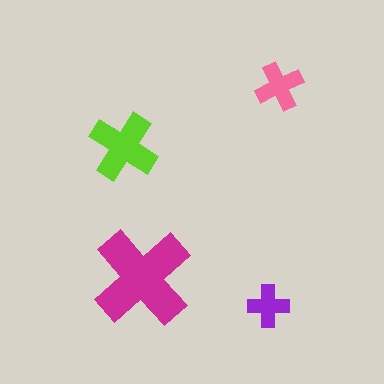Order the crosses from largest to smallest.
the magenta one, the lime one, the pink one, the purple one.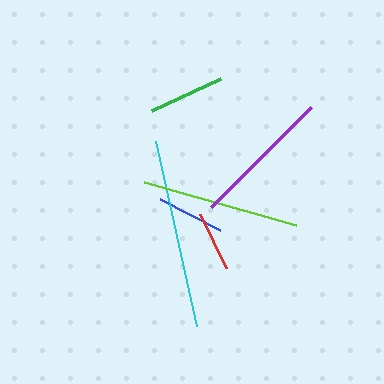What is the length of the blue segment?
The blue segment is approximately 68 pixels long.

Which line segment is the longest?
The cyan line is the longest at approximately 190 pixels.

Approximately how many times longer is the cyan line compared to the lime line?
The cyan line is approximately 1.2 times the length of the lime line.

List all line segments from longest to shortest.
From longest to shortest: cyan, lime, purple, green, blue, red.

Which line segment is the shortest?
The red line is the shortest at approximately 61 pixels.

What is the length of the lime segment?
The lime segment is approximately 158 pixels long.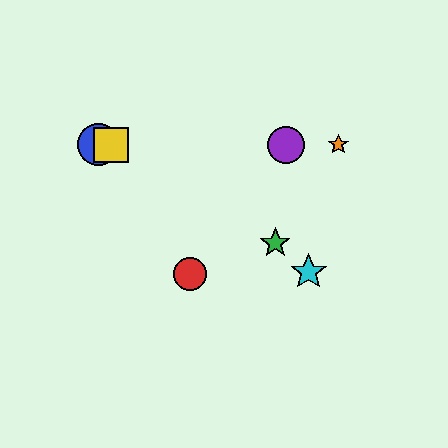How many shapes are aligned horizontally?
4 shapes (the blue circle, the yellow square, the purple circle, the orange star) are aligned horizontally.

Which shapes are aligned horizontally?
The blue circle, the yellow square, the purple circle, the orange star are aligned horizontally.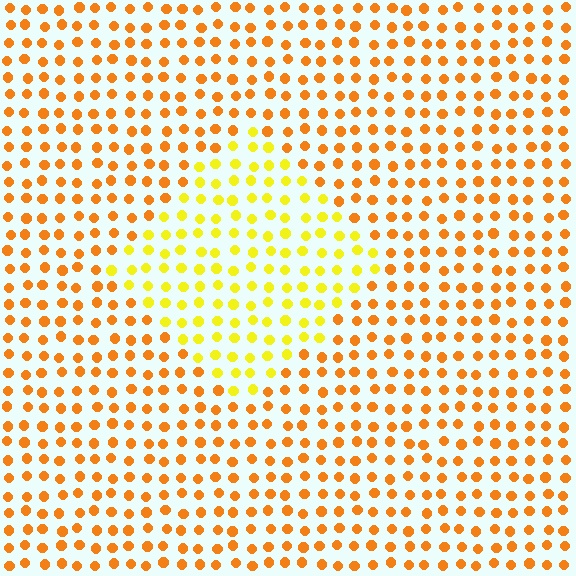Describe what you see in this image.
The image is filled with small orange elements in a uniform arrangement. A diamond-shaped region is visible where the elements are tinted to a slightly different hue, forming a subtle color boundary.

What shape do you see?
I see a diamond.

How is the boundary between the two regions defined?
The boundary is defined purely by a slight shift in hue (about 32 degrees). Spacing, size, and orientation are identical on both sides.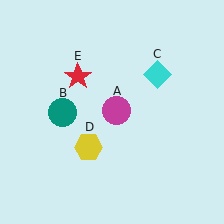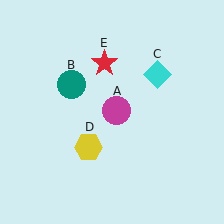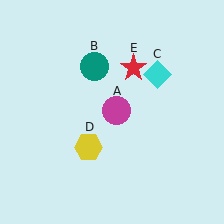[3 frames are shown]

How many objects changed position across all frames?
2 objects changed position: teal circle (object B), red star (object E).